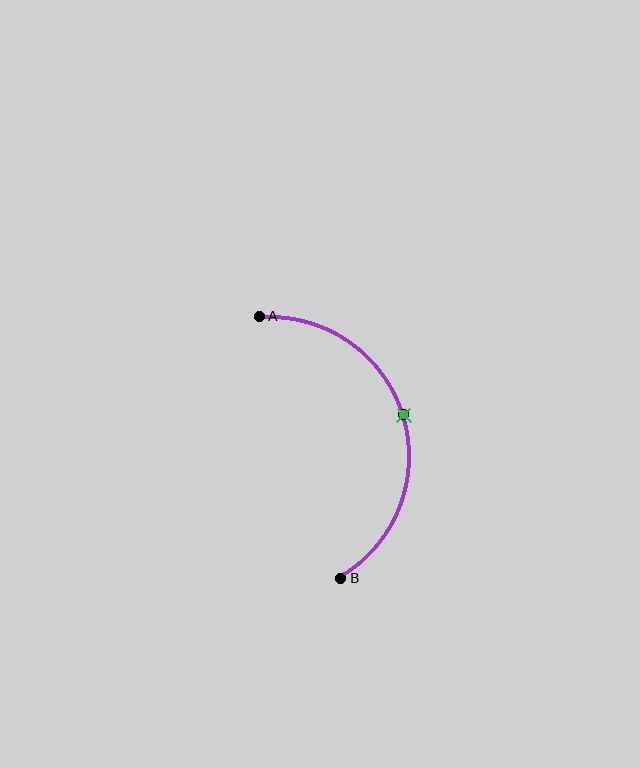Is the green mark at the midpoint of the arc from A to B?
Yes. The green mark lies on the arc at equal arc-length from both A and B — it is the arc midpoint.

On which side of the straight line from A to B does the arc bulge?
The arc bulges to the right of the straight line connecting A and B.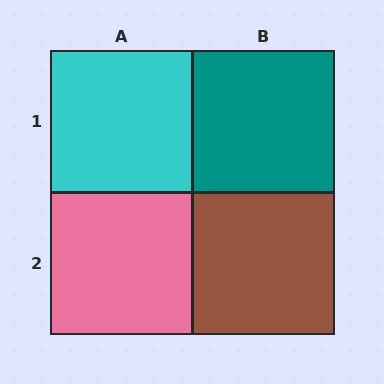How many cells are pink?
1 cell is pink.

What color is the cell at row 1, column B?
Teal.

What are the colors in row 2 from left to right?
Pink, brown.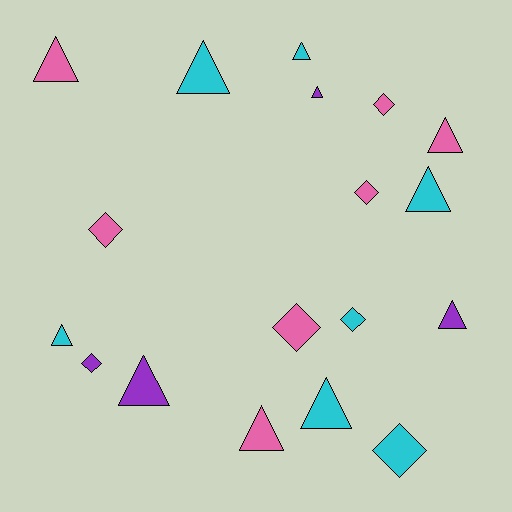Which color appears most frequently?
Pink, with 7 objects.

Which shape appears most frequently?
Triangle, with 11 objects.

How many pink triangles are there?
There are 3 pink triangles.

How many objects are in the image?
There are 18 objects.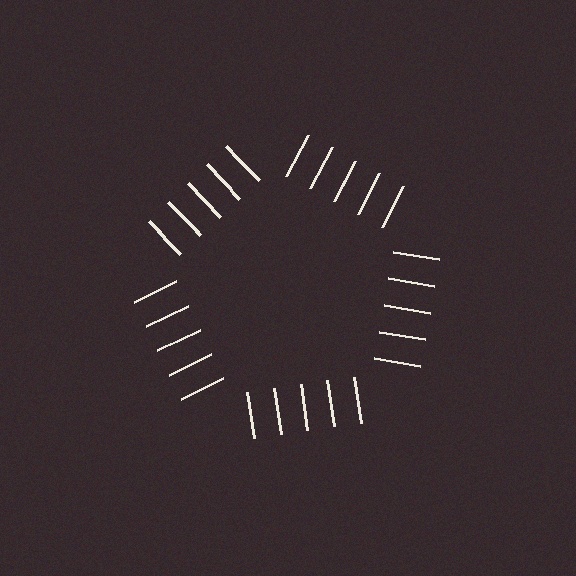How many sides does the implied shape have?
5 sides — the line-ends trace a pentagon.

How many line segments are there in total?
25 — 5 along each of the 5 edges.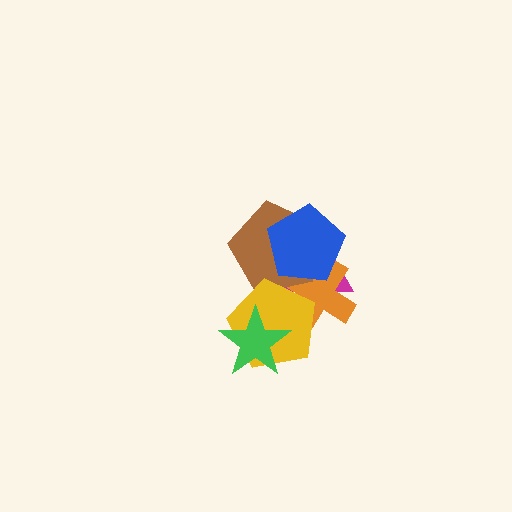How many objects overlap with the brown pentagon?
4 objects overlap with the brown pentagon.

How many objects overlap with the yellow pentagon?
4 objects overlap with the yellow pentagon.